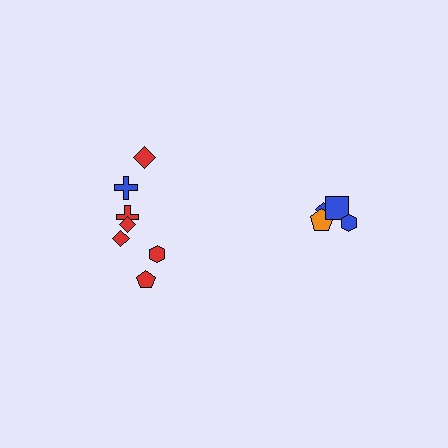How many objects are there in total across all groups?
There are 11 objects.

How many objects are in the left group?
There are 7 objects.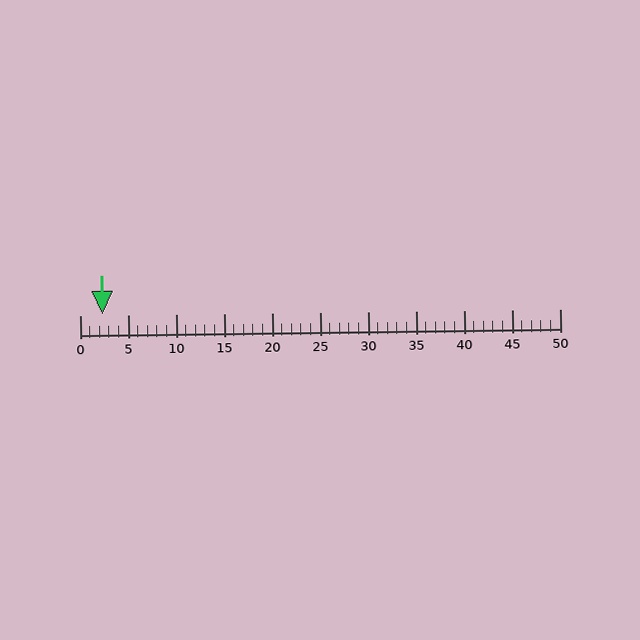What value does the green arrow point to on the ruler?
The green arrow points to approximately 2.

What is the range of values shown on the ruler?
The ruler shows values from 0 to 50.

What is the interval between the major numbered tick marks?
The major tick marks are spaced 5 units apart.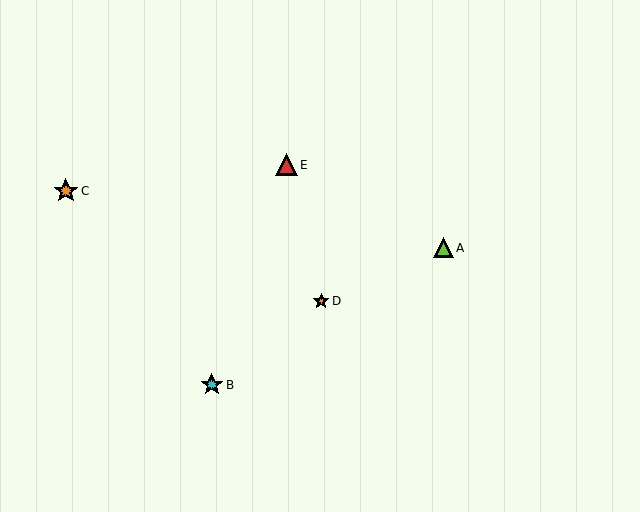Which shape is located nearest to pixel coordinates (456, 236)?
The lime triangle (labeled A) at (443, 248) is nearest to that location.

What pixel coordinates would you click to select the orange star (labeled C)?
Click at (66, 191) to select the orange star C.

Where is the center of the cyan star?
The center of the cyan star is at (212, 385).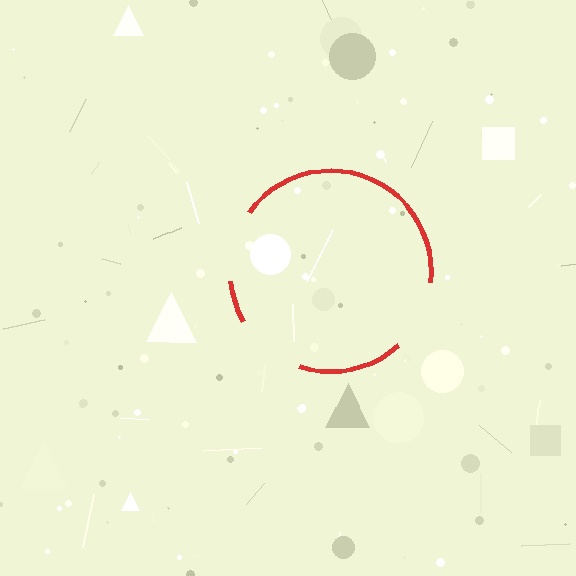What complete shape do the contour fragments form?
The contour fragments form a circle.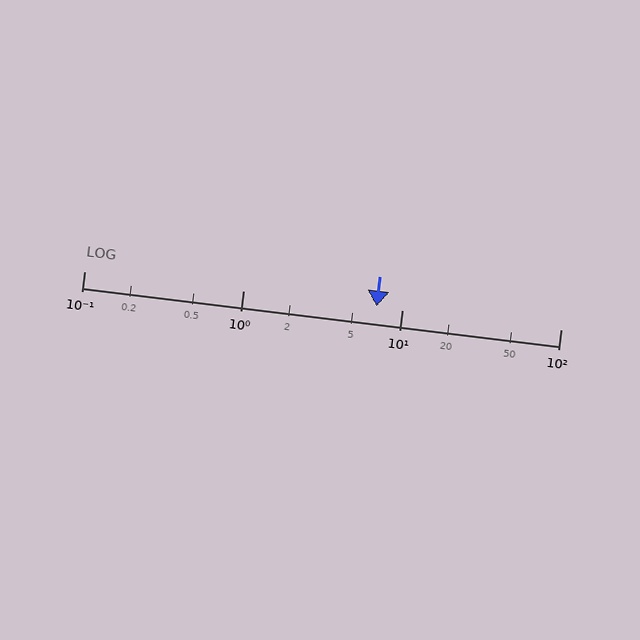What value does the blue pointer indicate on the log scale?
The pointer indicates approximately 6.9.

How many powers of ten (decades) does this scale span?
The scale spans 3 decades, from 0.1 to 100.